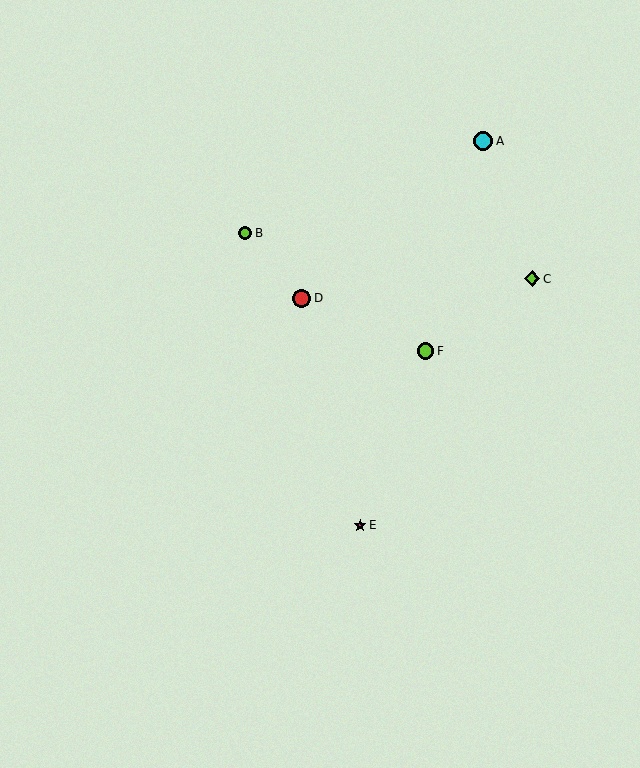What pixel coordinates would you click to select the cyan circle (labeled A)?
Click at (483, 141) to select the cyan circle A.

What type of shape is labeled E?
Shape E is a magenta star.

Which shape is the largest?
The cyan circle (labeled A) is the largest.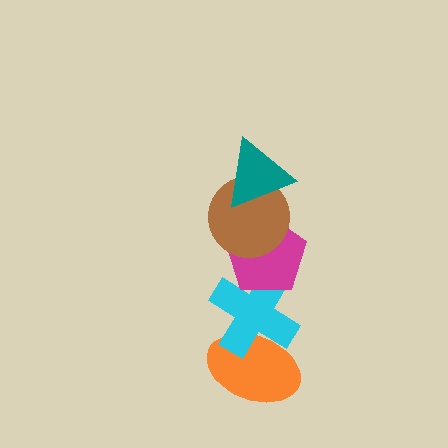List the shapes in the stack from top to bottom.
From top to bottom: the teal triangle, the brown circle, the magenta pentagon, the cyan cross, the orange ellipse.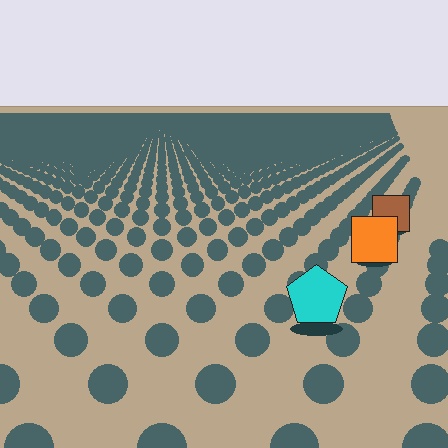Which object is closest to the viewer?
The cyan pentagon is closest. The texture marks near it are larger and more spread out.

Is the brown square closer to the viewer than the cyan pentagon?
No. The cyan pentagon is closer — you can tell from the texture gradient: the ground texture is coarser near it.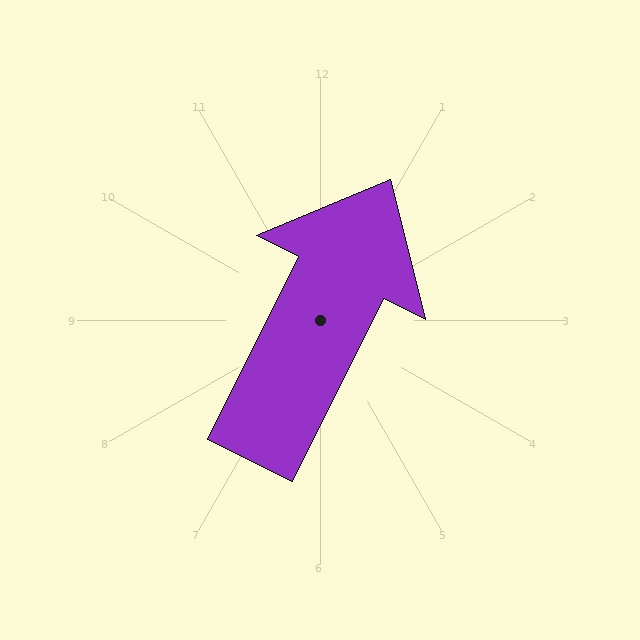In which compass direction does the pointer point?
Northeast.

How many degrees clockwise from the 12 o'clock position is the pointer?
Approximately 27 degrees.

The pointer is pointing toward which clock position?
Roughly 1 o'clock.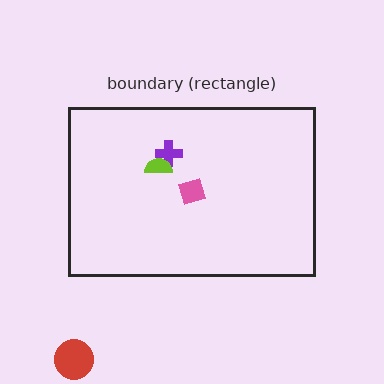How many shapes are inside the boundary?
3 inside, 1 outside.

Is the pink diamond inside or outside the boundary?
Inside.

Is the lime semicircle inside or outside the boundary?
Inside.